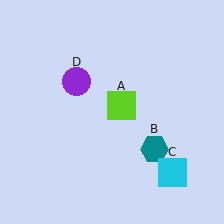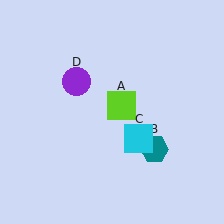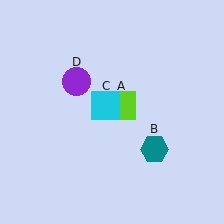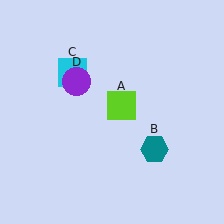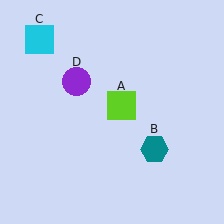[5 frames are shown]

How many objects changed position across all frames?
1 object changed position: cyan square (object C).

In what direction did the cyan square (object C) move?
The cyan square (object C) moved up and to the left.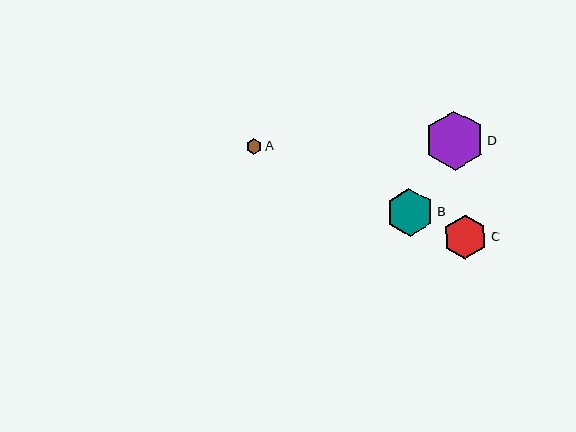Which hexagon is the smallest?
Hexagon A is the smallest with a size of approximately 16 pixels.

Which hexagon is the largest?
Hexagon D is the largest with a size of approximately 60 pixels.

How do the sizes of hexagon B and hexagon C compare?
Hexagon B and hexagon C are approximately the same size.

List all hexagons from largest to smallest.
From largest to smallest: D, B, C, A.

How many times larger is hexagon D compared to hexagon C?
Hexagon D is approximately 1.4 times the size of hexagon C.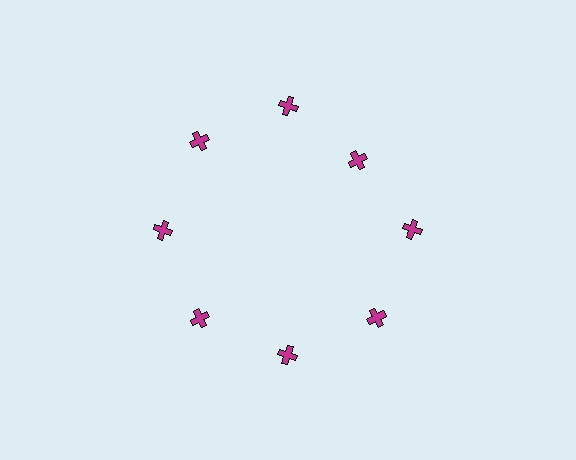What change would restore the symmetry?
The symmetry would be restored by moving it outward, back onto the ring so that all 8 crosses sit at equal angles and equal distance from the center.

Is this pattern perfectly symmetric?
No. The 8 magenta crosses are arranged in a ring, but one element near the 2 o'clock position is pulled inward toward the center, breaking the 8-fold rotational symmetry.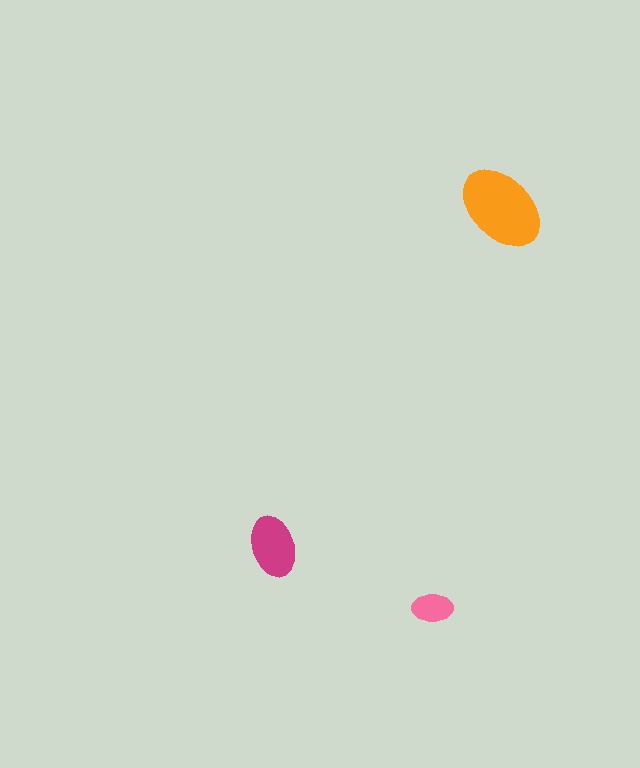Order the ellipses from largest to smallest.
the orange one, the magenta one, the pink one.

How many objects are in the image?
There are 3 objects in the image.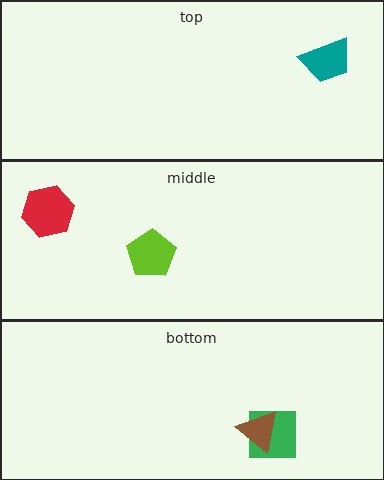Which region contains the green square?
The bottom region.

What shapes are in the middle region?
The lime pentagon, the red hexagon.